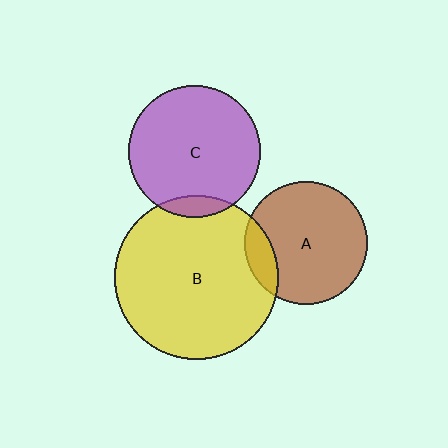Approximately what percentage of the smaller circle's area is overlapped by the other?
Approximately 10%.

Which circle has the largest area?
Circle B (yellow).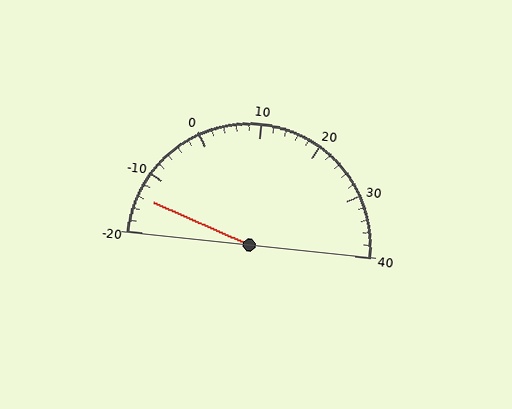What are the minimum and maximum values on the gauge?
The gauge ranges from -20 to 40.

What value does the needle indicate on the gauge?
The needle indicates approximately -14.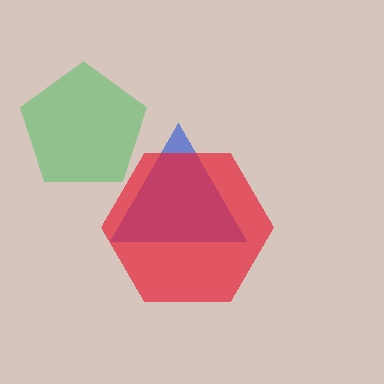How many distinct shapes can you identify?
There are 3 distinct shapes: a blue triangle, a red hexagon, a green pentagon.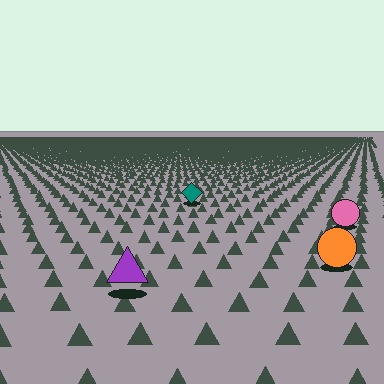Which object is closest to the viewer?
The purple triangle is closest. The texture marks near it are larger and more spread out.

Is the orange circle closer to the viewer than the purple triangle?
No. The purple triangle is closer — you can tell from the texture gradient: the ground texture is coarser near it.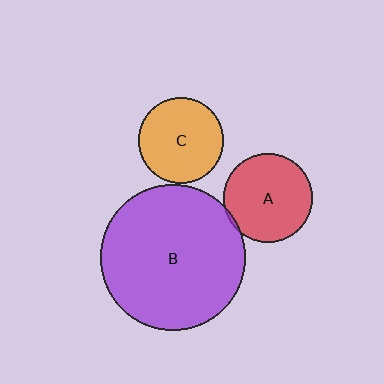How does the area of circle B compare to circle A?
Approximately 2.6 times.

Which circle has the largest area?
Circle B (purple).